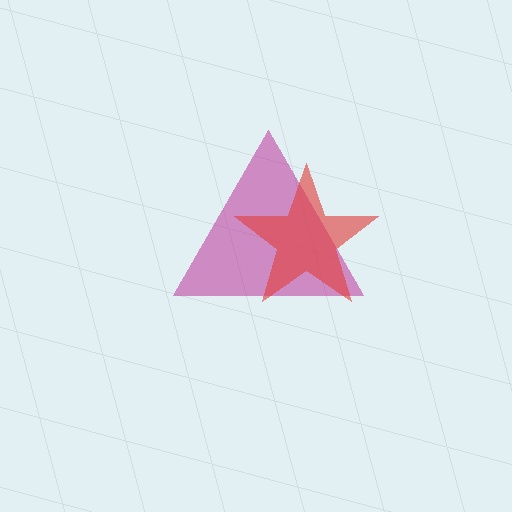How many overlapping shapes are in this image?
There are 2 overlapping shapes in the image.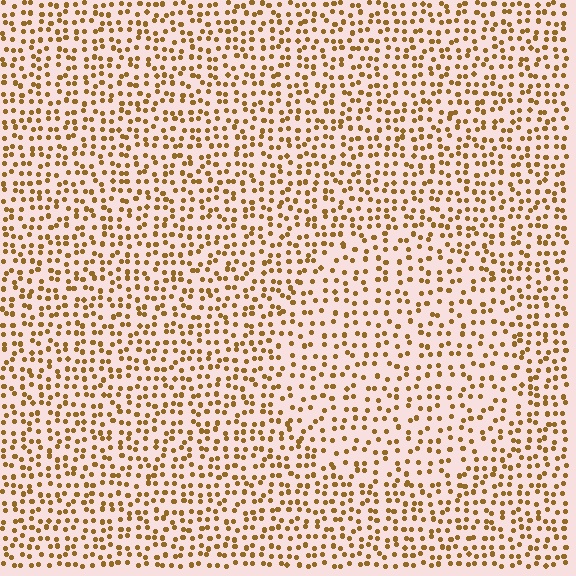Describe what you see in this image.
The image contains small brown elements arranged at two different densities. A circle-shaped region is visible where the elements are less densely packed than the surrounding area.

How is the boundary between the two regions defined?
The boundary is defined by a change in element density (approximately 1.4x ratio). All elements are the same color, size, and shape.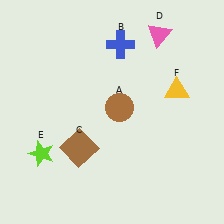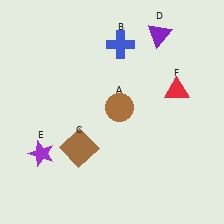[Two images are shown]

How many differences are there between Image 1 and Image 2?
There are 3 differences between the two images.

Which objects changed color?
D changed from pink to purple. E changed from lime to purple. F changed from yellow to red.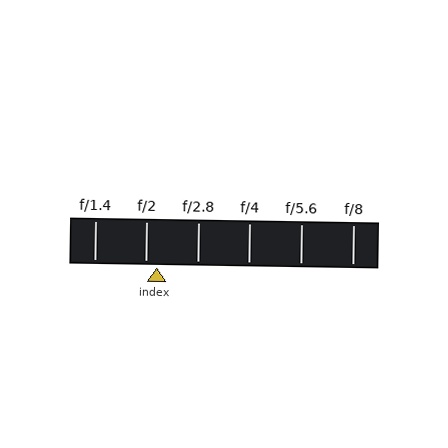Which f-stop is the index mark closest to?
The index mark is closest to f/2.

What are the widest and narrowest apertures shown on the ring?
The widest aperture shown is f/1.4 and the narrowest is f/8.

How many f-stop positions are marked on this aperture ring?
There are 6 f-stop positions marked.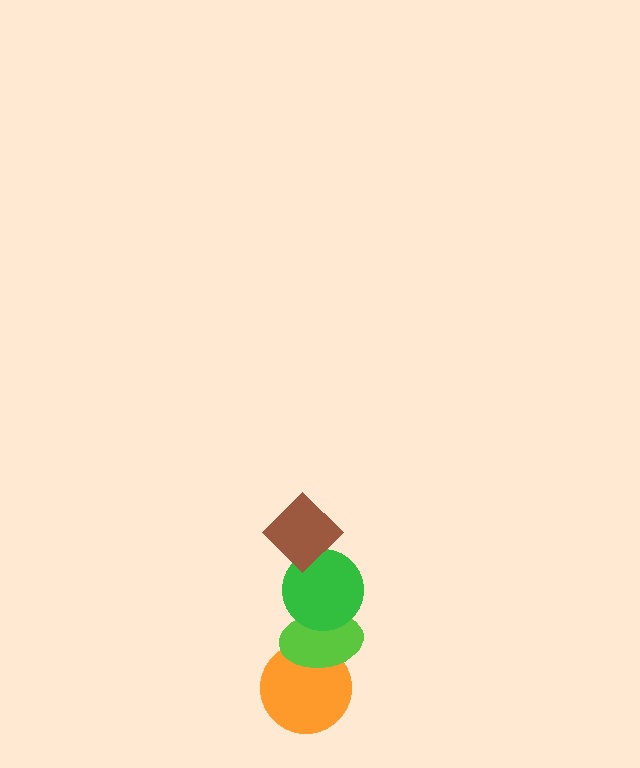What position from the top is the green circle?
The green circle is 2nd from the top.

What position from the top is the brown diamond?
The brown diamond is 1st from the top.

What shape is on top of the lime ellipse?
The green circle is on top of the lime ellipse.